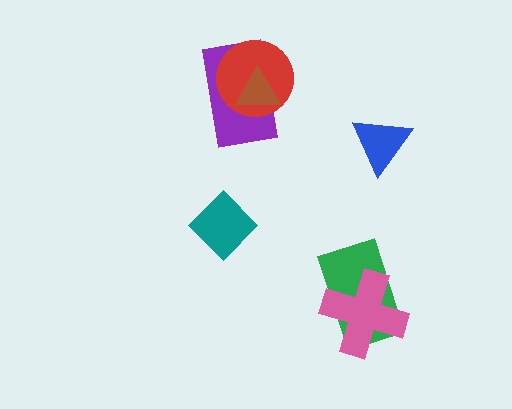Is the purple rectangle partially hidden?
Yes, it is partially covered by another shape.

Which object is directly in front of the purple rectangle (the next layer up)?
The red circle is directly in front of the purple rectangle.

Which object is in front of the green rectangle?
The pink cross is in front of the green rectangle.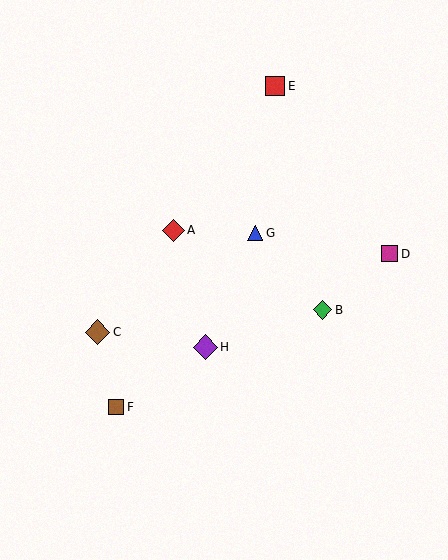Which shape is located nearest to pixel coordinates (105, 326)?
The brown diamond (labeled C) at (97, 332) is nearest to that location.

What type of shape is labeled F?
Shape F is a brown square.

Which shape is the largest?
The brown diamond (labeled C) is the largest.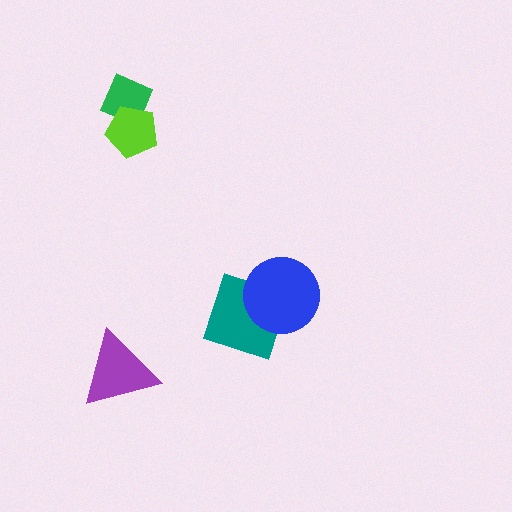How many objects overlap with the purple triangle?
0 objects overlap with the purple triangle.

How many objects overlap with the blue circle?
1 object overlaps with the blue circle.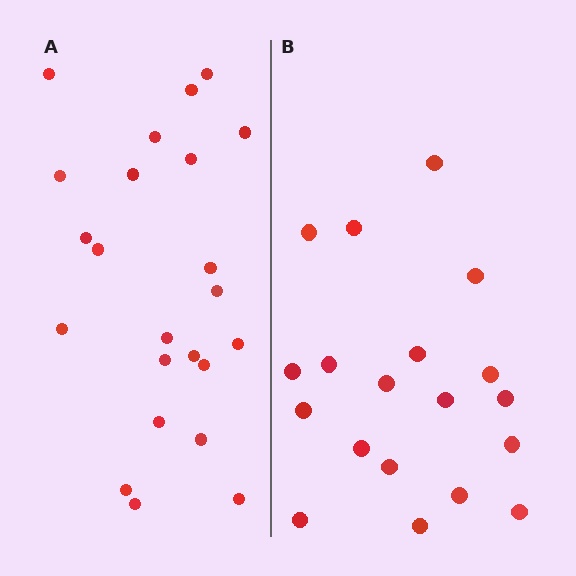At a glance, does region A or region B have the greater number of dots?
Region A (the left region) has more dots.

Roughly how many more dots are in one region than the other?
Region A has about 4 more dots than region B.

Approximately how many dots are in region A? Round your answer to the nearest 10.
About 20 dots. (The exact count is 23, which rounds to 20.)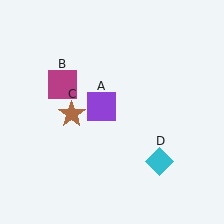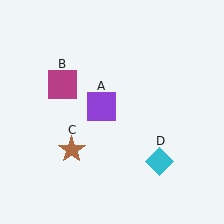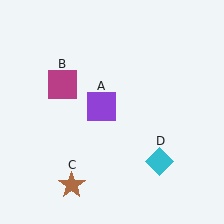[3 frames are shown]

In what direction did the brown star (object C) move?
The brown star (object C) moved down.